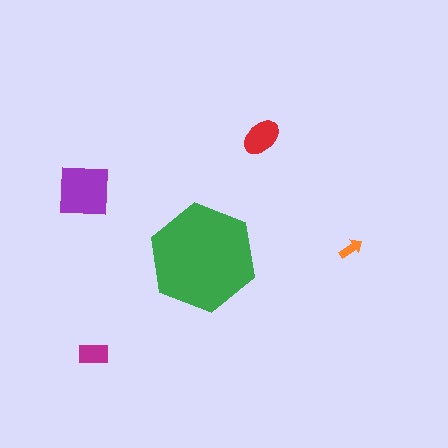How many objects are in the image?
There are 5 objects in the image.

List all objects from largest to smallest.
The green hexagon, the purple square, the red ellipse, the magenta rectangle, the orange arrow.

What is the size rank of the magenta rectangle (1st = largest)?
4th.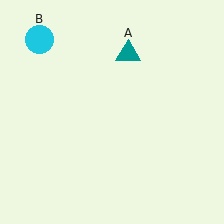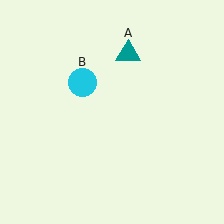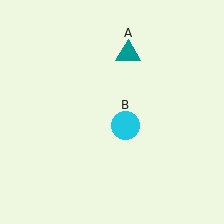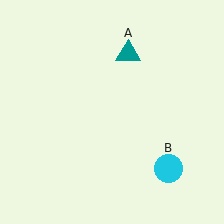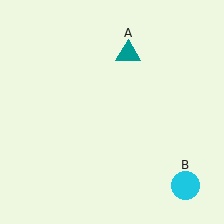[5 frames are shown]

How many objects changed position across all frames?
1 object changed position: cyan circle (object B).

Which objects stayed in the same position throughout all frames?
Teal triangle (object A) remained stationary.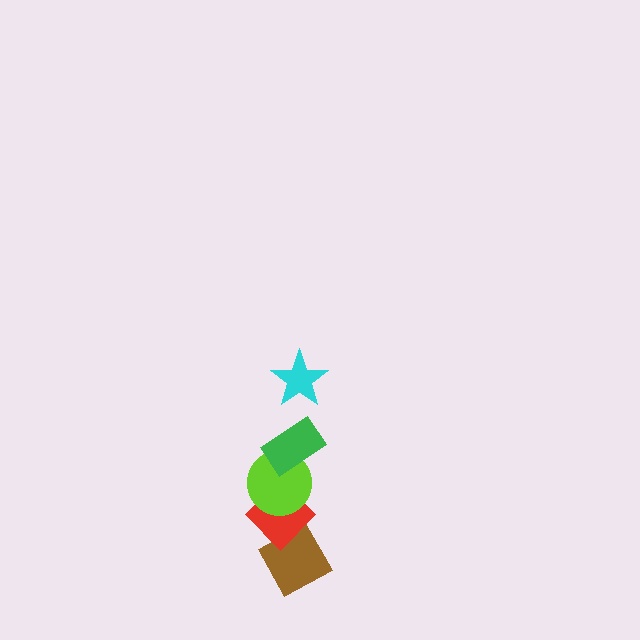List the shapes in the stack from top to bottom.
From top to bottom: the cyan star, the green rectangle, the lime circle, the red diamond, the brown diamond.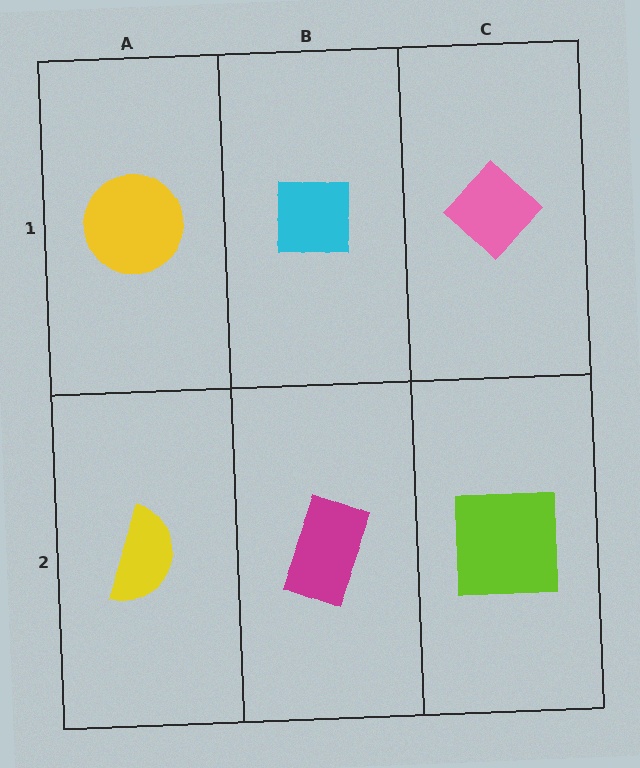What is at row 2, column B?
A magenta rectangle.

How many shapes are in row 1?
3 shapes.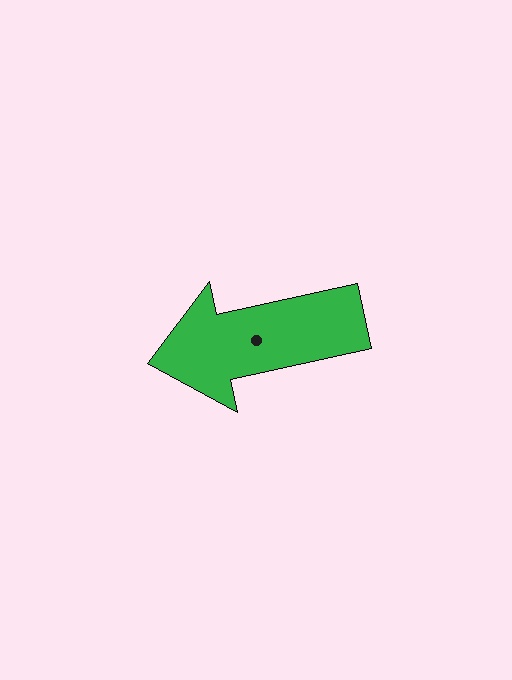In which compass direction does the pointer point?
West.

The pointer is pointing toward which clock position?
Roughly 9 o'clock.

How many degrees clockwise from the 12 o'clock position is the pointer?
Approximately 258 degrees.